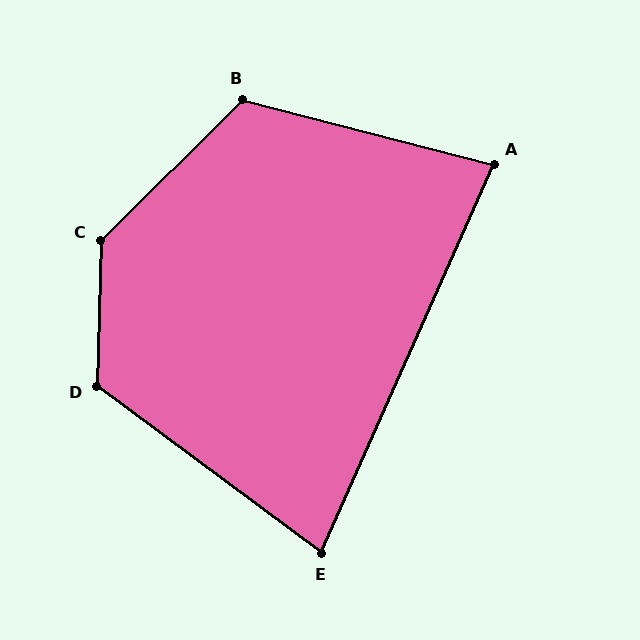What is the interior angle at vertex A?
Approximately 80 degrees (acute).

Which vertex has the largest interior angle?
C, at approximately 136 degrees.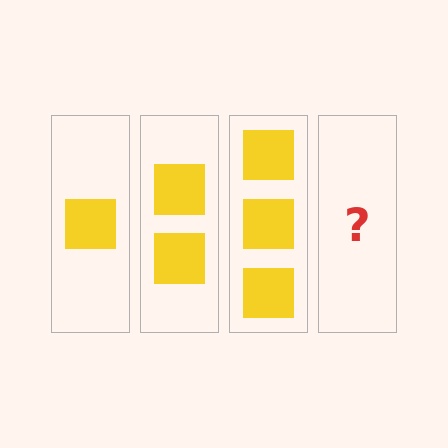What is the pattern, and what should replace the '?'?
The pattern is that each step adds one more square. The '?' should be 4 squares.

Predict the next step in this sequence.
The next step is 4 squares.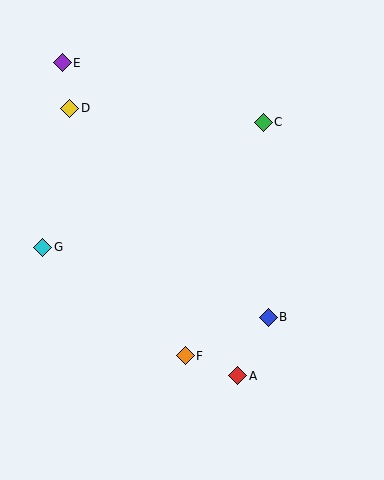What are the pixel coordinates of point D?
Point D is at (70, 108).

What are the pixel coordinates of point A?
Point A is at (238, 376).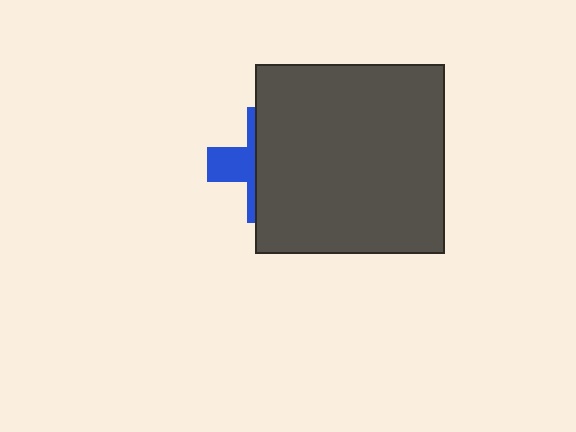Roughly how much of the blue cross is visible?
A small part of it is visible (roughly 34%).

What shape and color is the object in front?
The object in front is a dark gray square.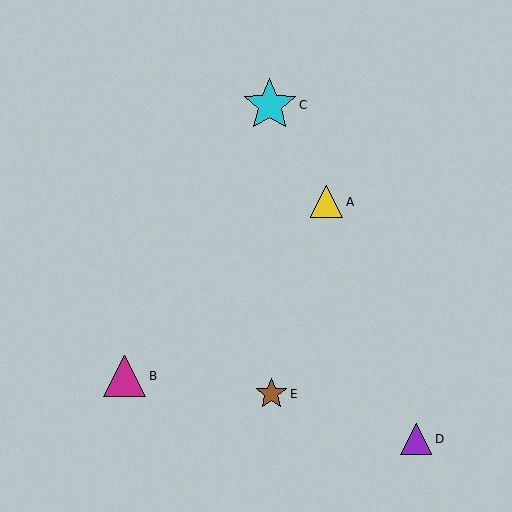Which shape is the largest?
The cyan star (labeled C) is the largest.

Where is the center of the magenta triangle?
The center of the magenta triangle is at (125, 376).